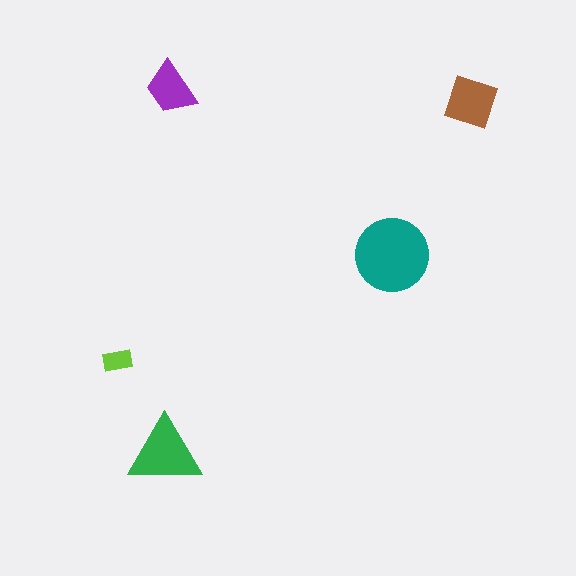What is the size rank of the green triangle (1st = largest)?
2nd.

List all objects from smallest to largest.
The lime rectangle, the purple trapezoid, the brown square, the green triangle, the teal circle.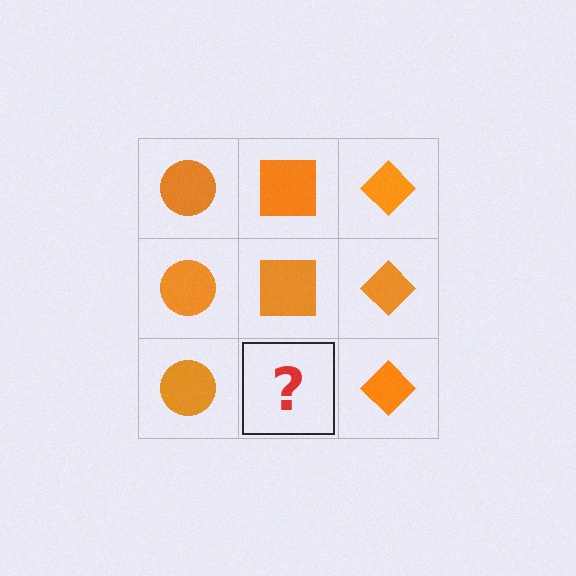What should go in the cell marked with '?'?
The missing cell should contain an orange square.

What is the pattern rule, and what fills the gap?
The rule is that each column has a consistent shape. The gap should be filled with an orange square.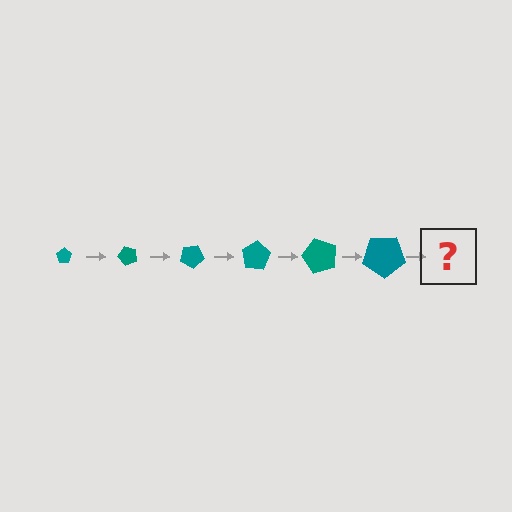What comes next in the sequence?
The next element should be a pentagon, larger than the previous one and rotated 300 degrees from the start.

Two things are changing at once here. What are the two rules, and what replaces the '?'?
The two rules are that the pentagon grows larger each step and it rotates 50 degrees each step. The '?' should be a pentagon, larger than the previous one and rotated 300 degrees from the start.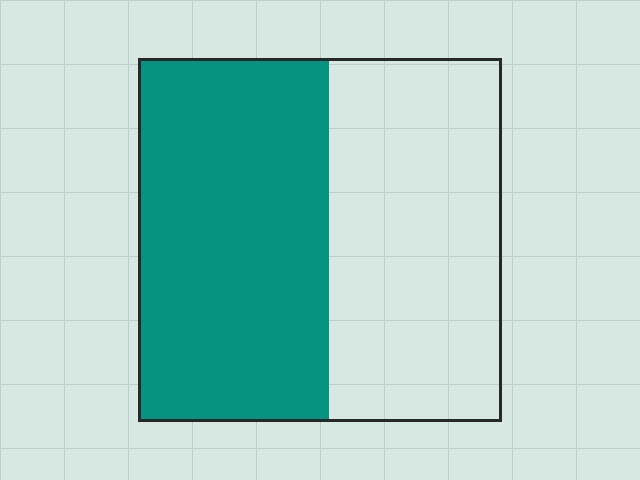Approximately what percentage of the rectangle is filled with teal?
Approximately 50%.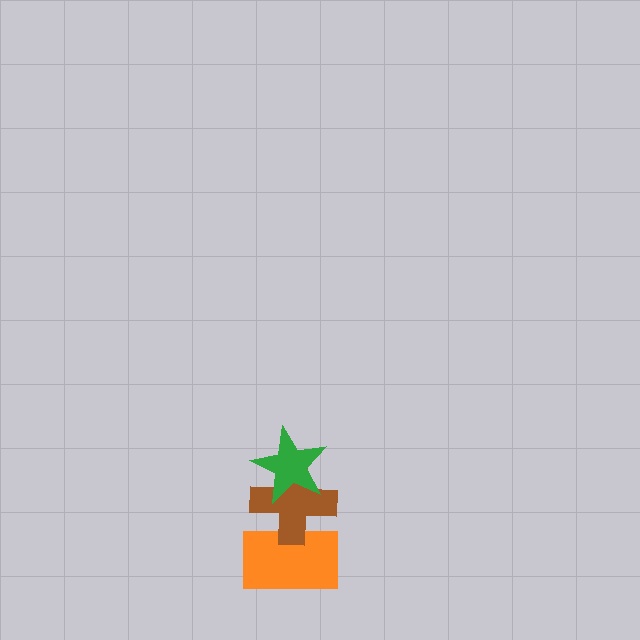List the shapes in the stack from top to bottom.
From top to bottom: the green star, the brown cross, the orange rectangle.